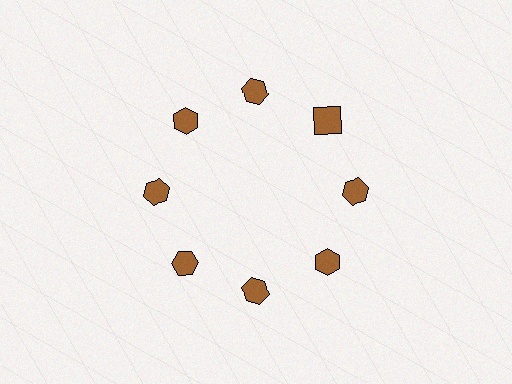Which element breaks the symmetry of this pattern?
The brown square at roughly the 2 o'clock position breaks the symmetry. All other shapes are brown hexagons.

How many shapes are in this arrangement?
There are 8 shapes arranged in a ring pattern.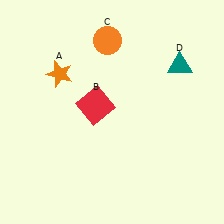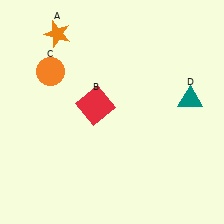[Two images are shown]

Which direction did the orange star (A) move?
The orange star (A) moved up.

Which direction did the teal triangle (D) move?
The teal triangle (D) moved down.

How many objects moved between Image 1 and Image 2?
3 objects moved between the two images.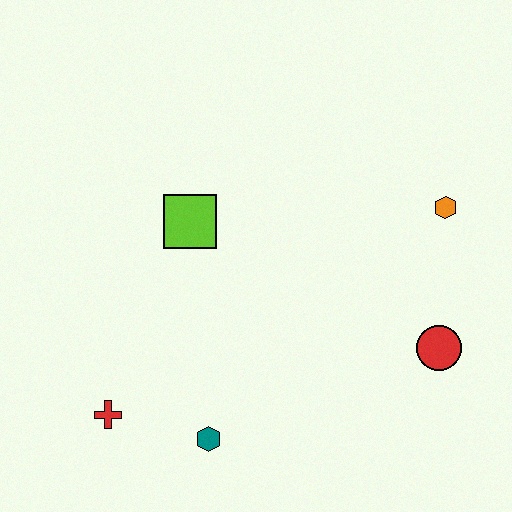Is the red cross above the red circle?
No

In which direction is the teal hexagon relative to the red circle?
The teal hexagon is to the left of the red circle.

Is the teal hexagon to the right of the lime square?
Yes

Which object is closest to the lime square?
The red cross is closest to the lime square.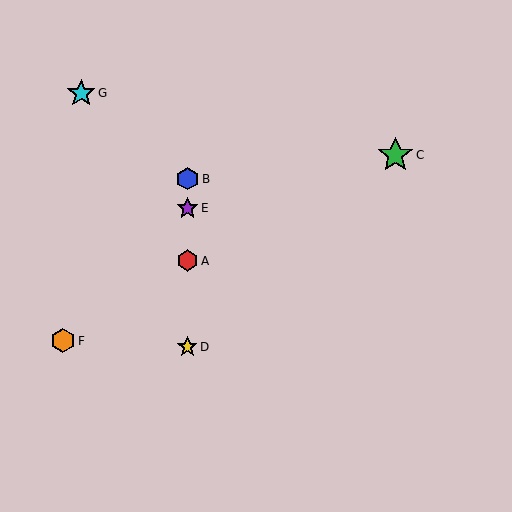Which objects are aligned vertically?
Objects A, B, D, E are aligned vertically.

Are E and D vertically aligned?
Yes, both are at x≈187.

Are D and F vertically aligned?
No, D is at x≈187 and F is at x≈63.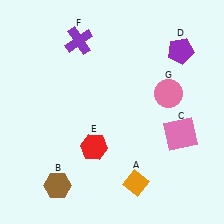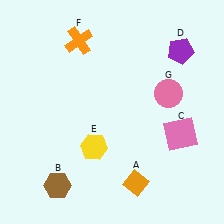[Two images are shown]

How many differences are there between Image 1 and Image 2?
There are 2 differences between the two images.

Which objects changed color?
E changed from red to yellow. F changed from purple to orange.